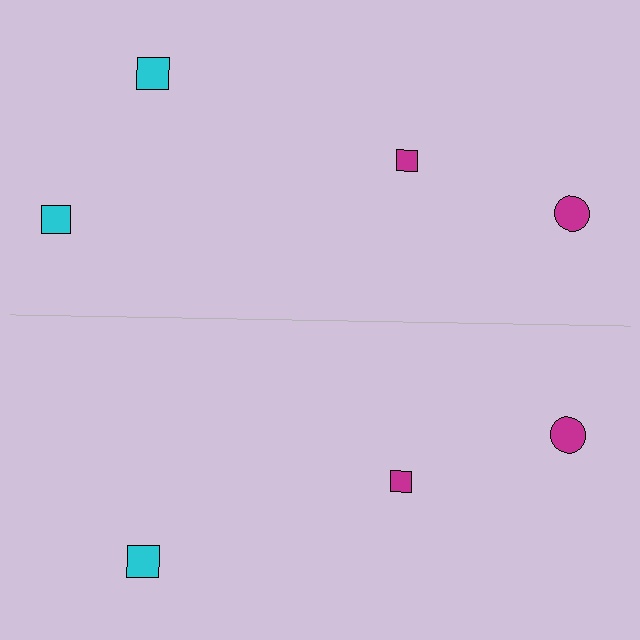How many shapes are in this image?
There are 7 shapes in this image.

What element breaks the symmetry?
A cyan square is missing from the bottom side.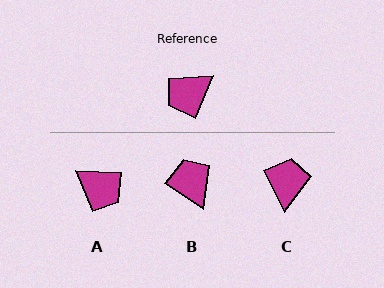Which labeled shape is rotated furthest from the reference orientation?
C, about 130 degrees away.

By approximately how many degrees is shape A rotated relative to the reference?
Approximately 109 degrees counter-clockwise.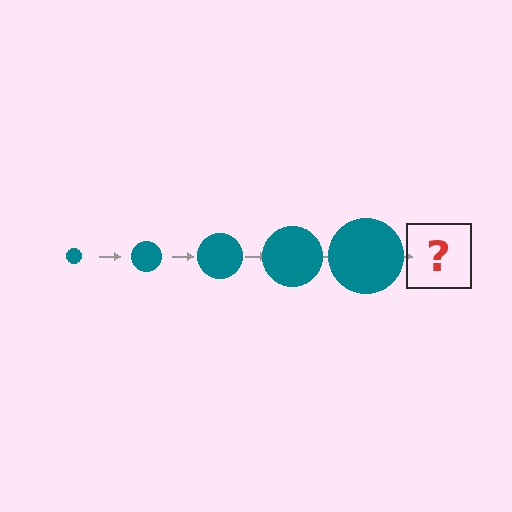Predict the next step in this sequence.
The next step is a teal circle, larger than the previous one.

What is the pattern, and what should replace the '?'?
The pattern is that the circle gets progressively larger each step. The '?' should be a teal circle, larger than the previous one.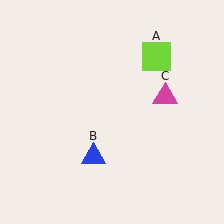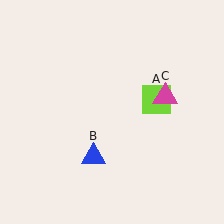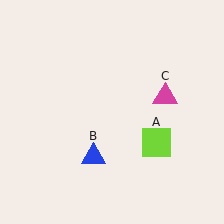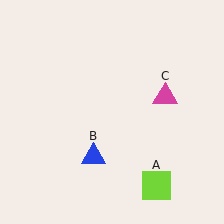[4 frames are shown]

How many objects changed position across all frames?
1 object changed position: lime square (object A).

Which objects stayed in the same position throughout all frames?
Blue triangle (object B) and magenta triangle (object C) remained stationary.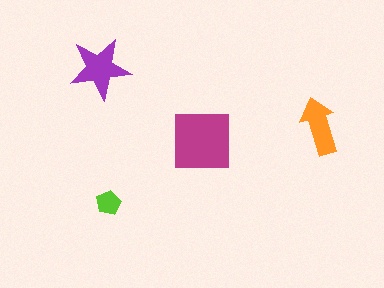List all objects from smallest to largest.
The lime pentagon, the orange arrow, the purple star, the magenta square.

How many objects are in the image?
There are 4 objects in the image.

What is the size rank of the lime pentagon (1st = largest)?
4th.